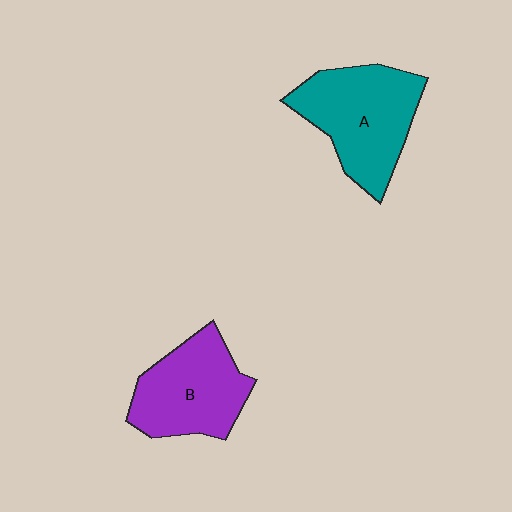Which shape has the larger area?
Shape A (teal).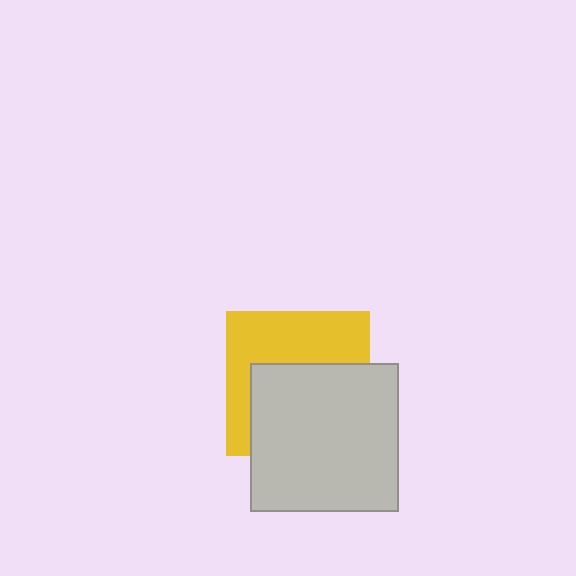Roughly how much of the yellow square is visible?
About half of it is visible (roughly 47%).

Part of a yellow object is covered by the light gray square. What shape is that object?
It is a square.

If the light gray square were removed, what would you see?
You would see the complete yellow square.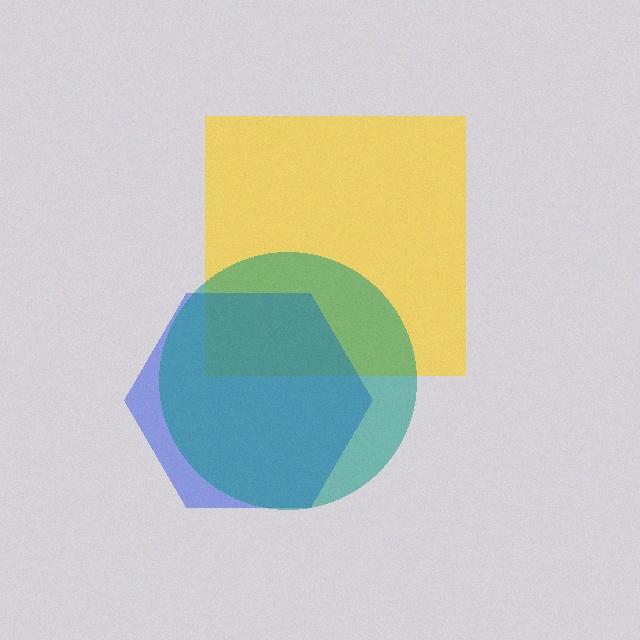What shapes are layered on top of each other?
The layered shapes are: a yellow square, a blue hexagon, a teal circle.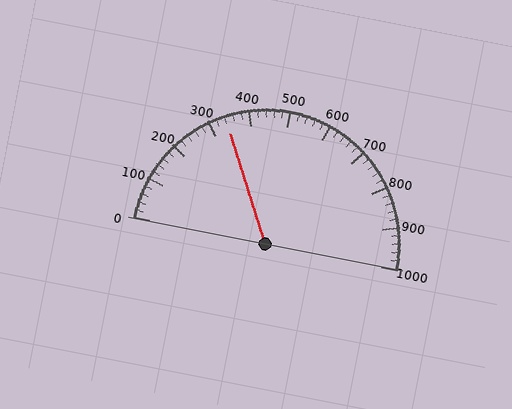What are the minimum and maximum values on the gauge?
The gauge ranges from 0 to 1000.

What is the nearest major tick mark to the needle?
The nearest major tick mark is 300.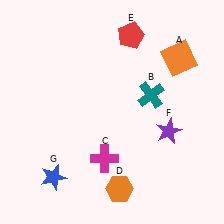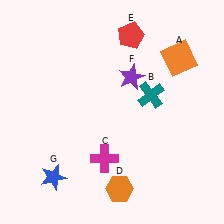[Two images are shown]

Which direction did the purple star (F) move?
The purple star (F) moved up.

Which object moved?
The purple star (F) moved up.